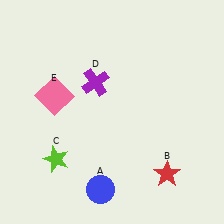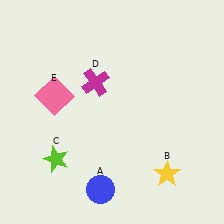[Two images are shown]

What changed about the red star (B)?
In Image 1, B is red. In Image 2, it changed to yellow.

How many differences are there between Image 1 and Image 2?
There are 2 differences between the two images.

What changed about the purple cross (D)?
In Image 1, D is purple. In Image 2, it changed to magenta.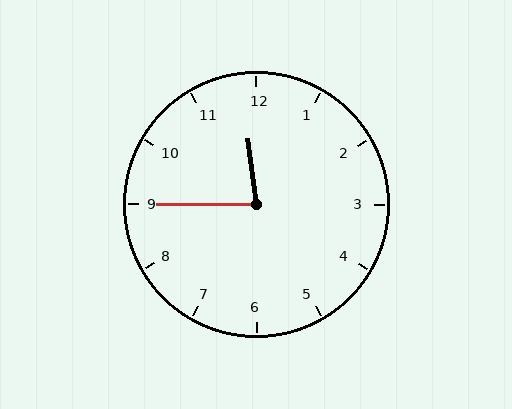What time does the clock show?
11:45.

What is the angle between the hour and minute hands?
Approximately 82 degrees.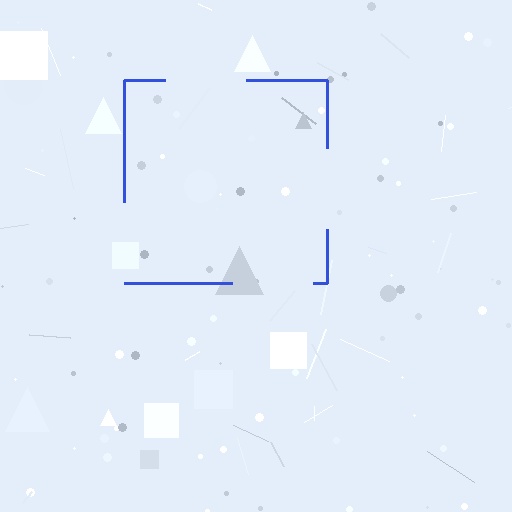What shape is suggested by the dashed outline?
The dashed outline suggests a square.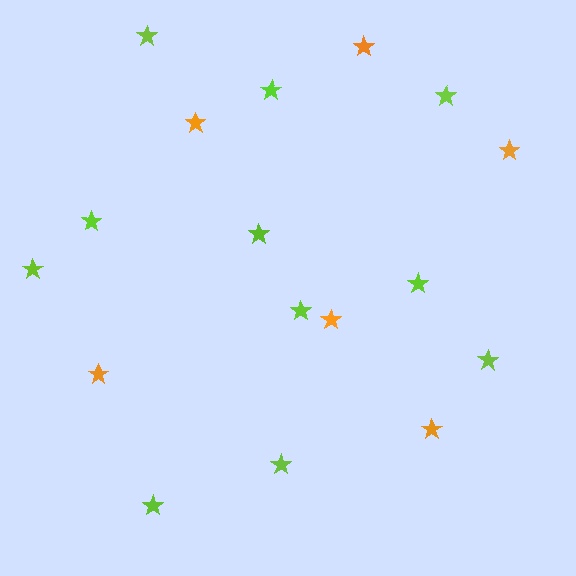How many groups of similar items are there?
There are 2 groups: one group of orange stars (6) and one group of lime stars (11).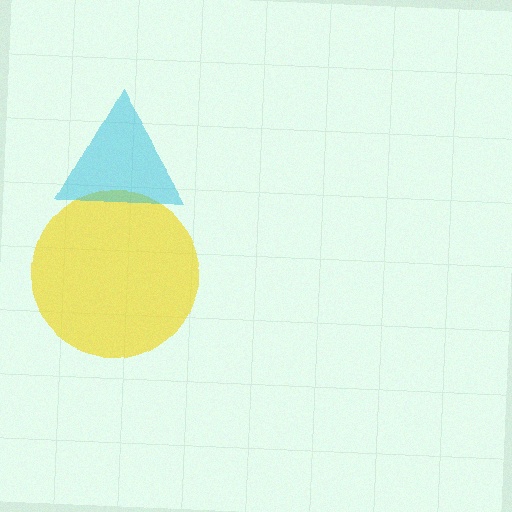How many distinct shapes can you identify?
There are 2 distinct shapes: a yellow circle, a cyan triangle.